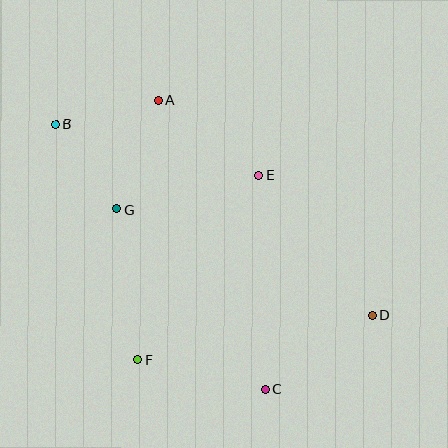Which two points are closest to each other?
Points B and G are closest to each other.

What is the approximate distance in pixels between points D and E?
The distance between D and E is approximately 179 pixels.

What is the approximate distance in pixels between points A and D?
The distance between A and D is approximately 303 pixels.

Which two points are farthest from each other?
Points B and D are farthest from each other.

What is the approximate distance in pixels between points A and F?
The distance between A and F is approximately 260 pixels.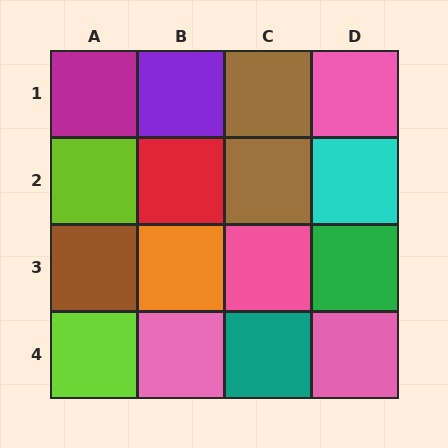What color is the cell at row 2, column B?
Red.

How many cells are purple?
1 cell is purple.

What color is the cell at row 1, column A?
Magenta.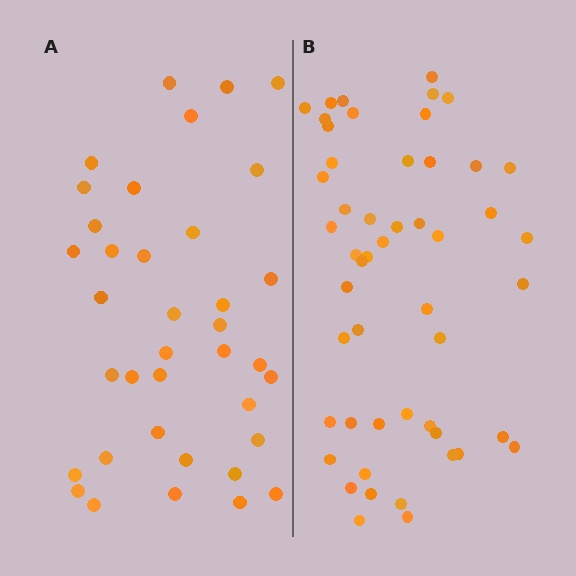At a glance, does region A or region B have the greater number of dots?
Region B (the right region) has more dots.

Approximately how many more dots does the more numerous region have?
Region B has approximately 15 more dots than region A.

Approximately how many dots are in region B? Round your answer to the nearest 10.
About 50 dots. (The exact count is 51, which rounds to 50.)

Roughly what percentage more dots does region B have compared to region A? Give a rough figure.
About 40% more.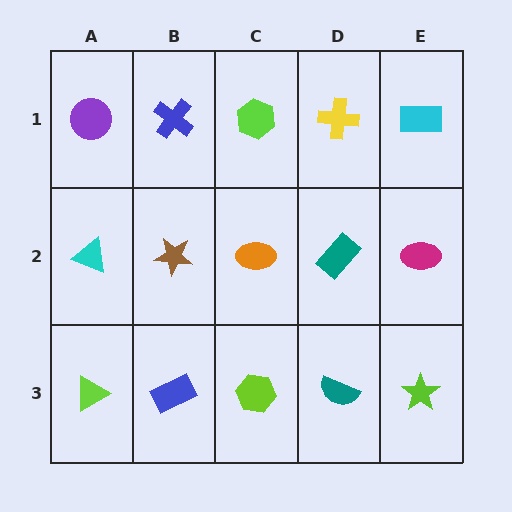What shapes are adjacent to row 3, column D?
A teal rectangle (row 2, column D), a lime hexagon (row 3, column C), a lime star (row 3, column E).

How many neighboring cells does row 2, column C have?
4.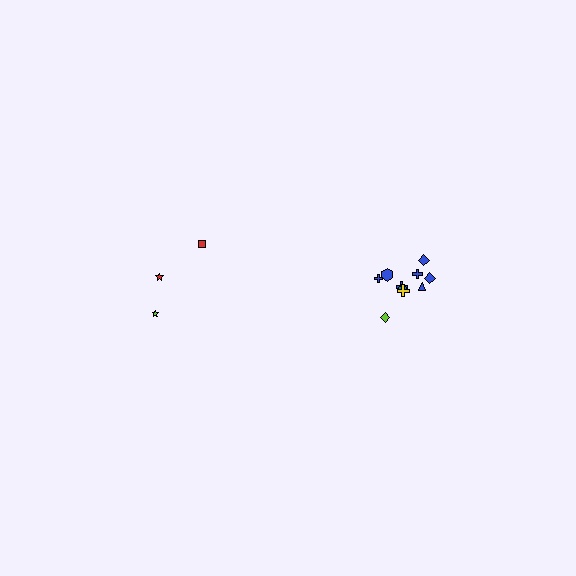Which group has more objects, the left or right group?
The right group.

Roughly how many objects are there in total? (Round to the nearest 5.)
Roughly 15 objects in total.